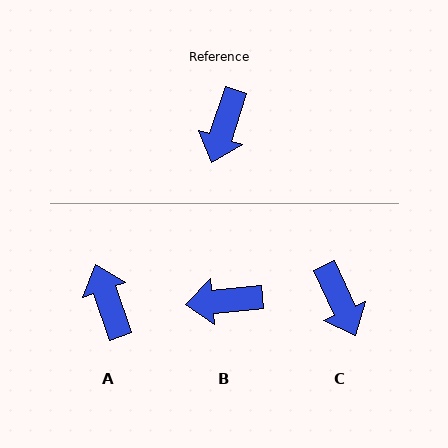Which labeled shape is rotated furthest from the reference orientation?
A, about 142 degrees away.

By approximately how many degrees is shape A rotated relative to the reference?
Approximately 142 degrees clockwise.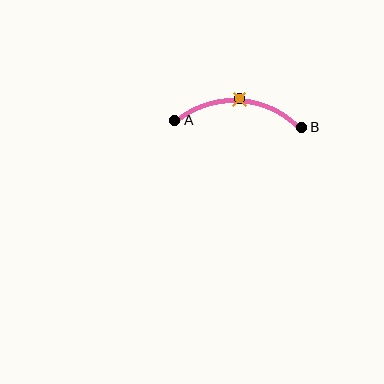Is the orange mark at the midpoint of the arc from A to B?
Yes. The orange mark lies on the arc at equal arc-length from both A and B — it is the arc midpoint.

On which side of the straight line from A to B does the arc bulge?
The arc bulges above the straight line connecting A and B.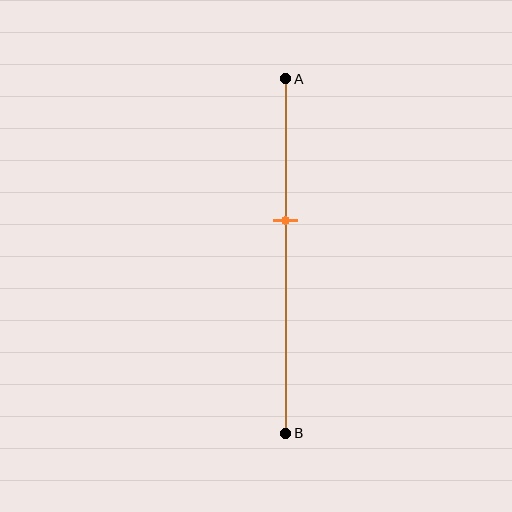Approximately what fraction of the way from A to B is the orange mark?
The orange mark is approximately 40% of the way from A to B.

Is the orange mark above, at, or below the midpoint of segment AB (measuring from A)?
The orange mark is above the midpoint of segment AB.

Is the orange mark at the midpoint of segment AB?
No, the mark is at about 40% from A, not at the 50% midpoint.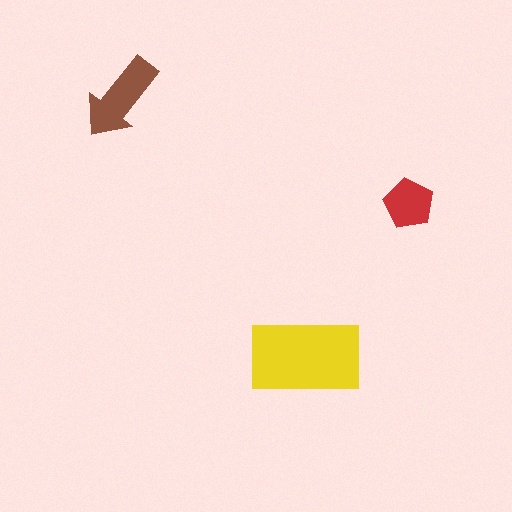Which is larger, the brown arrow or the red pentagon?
The brown arrow.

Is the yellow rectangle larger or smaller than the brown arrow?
Larger.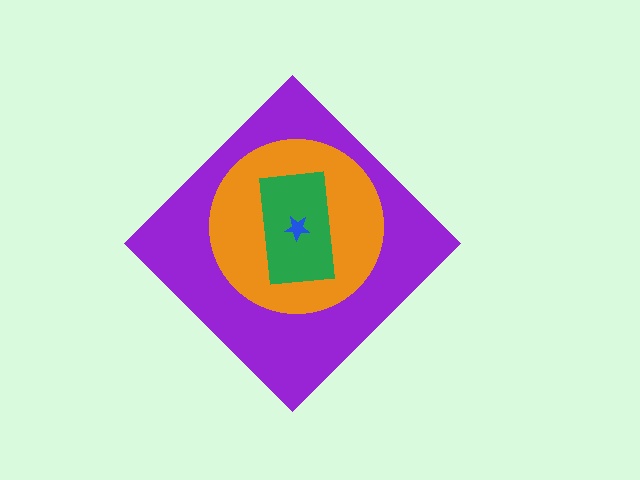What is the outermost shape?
The purple diamond.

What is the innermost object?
The blue star.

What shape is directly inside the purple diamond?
The orange circle.